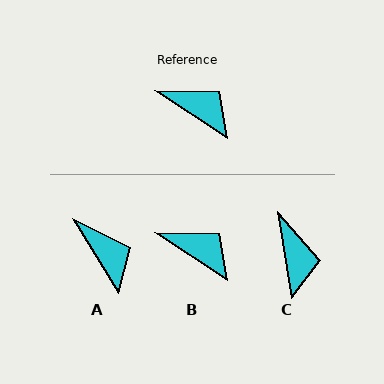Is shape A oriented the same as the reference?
No, it is off by about 25 degrees.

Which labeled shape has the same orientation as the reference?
B.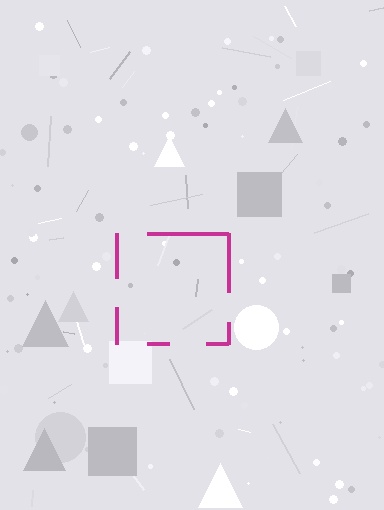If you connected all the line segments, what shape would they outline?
They would outline a square.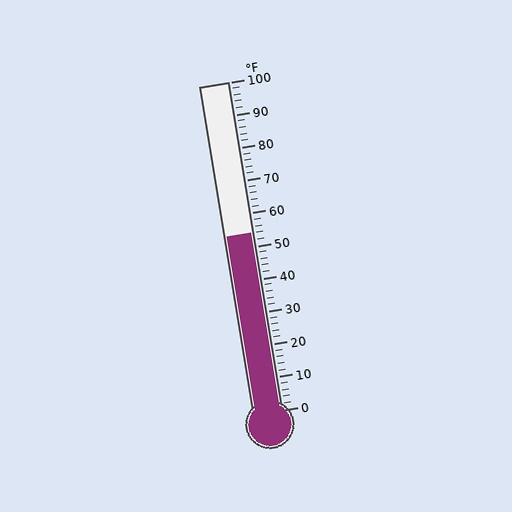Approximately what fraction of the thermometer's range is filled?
The thermometer is filled to approximately 55% of its range.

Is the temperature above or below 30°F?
The temperature is above 30°F.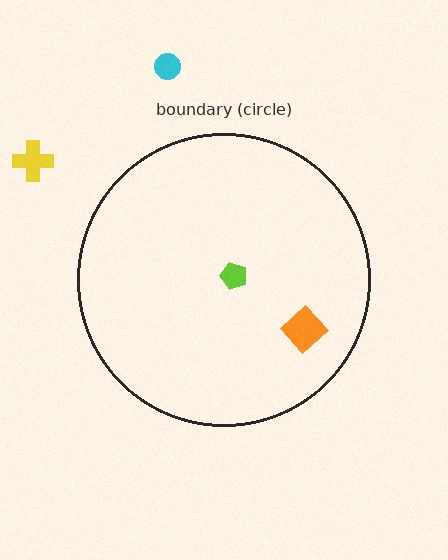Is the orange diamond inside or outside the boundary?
Inside.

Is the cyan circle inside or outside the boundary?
Outside.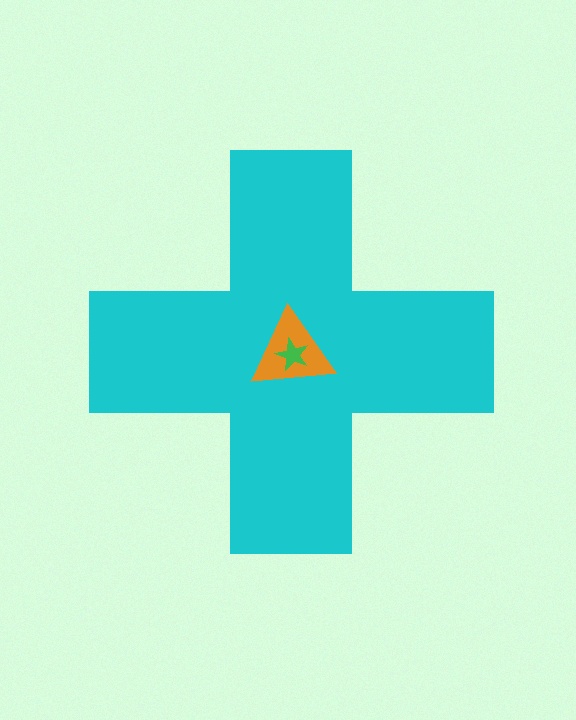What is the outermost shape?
The cyan cross.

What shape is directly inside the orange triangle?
The green star.